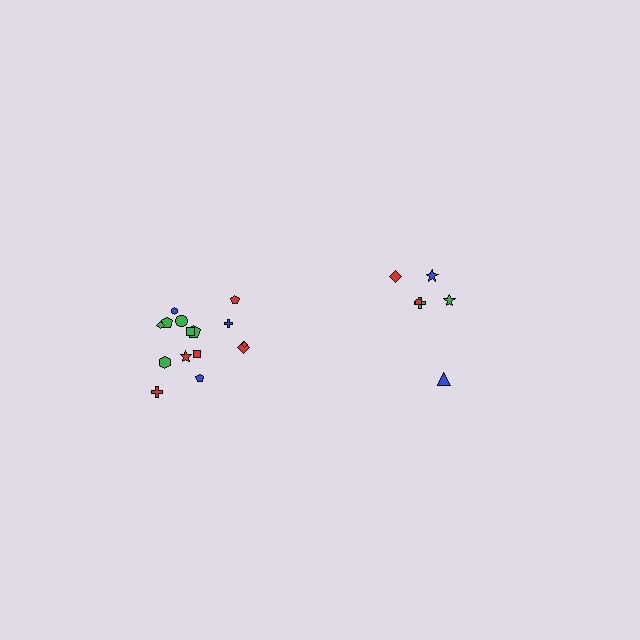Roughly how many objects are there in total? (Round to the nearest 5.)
Roughly 20 objects in total.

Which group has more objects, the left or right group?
The left group.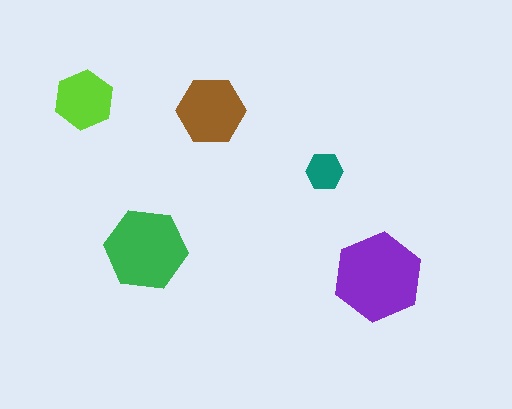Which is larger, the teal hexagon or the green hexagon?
The green one.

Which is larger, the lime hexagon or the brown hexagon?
The brown one.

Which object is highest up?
The lime hexagon is topmost.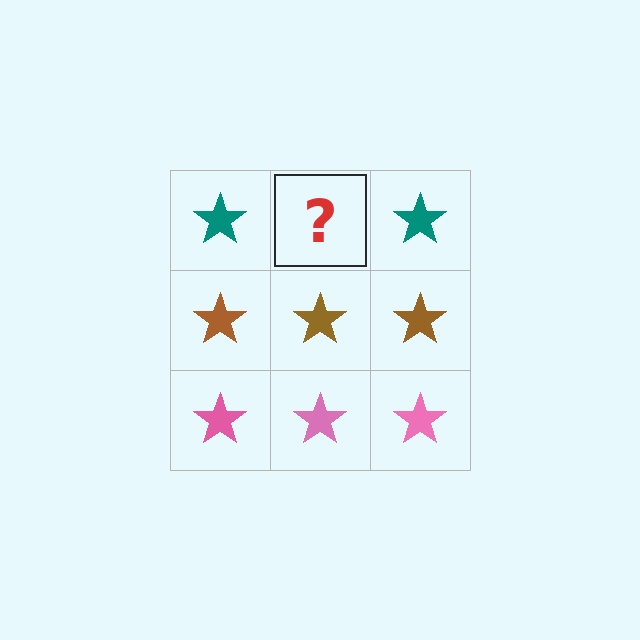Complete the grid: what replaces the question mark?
The question mark should be replaced with a teal star.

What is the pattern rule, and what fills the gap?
The rule is that each row has a consistent color. The gap should be filled with a teal star.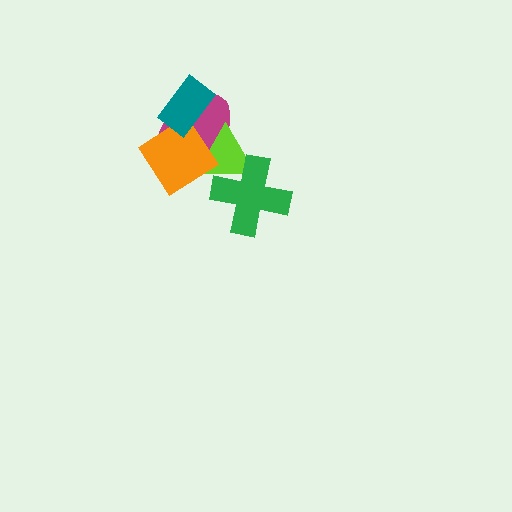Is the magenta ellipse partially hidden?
Yes, it is partially covered by another shape.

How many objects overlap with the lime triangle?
3 objects overlap with the lime triangle.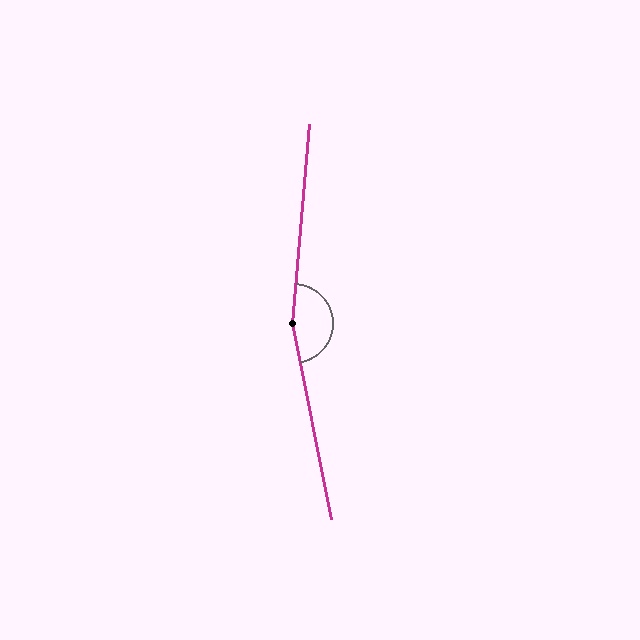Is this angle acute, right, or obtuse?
It is obtuse.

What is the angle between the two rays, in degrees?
Approximately 164 degrees.